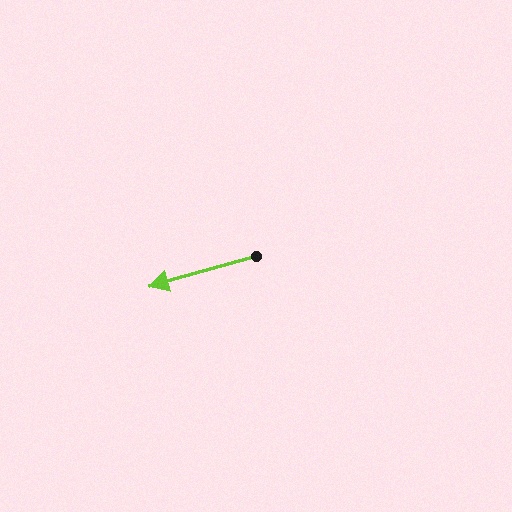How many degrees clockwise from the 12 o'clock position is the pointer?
Approximately 254 degrees.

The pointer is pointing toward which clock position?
Roughly 8 o'clock.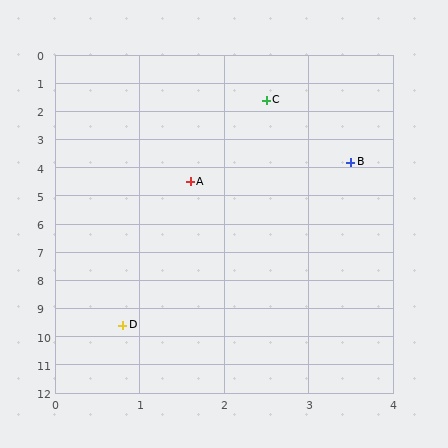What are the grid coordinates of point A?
Point A is at approximately (1.6, 4.5).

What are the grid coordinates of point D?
Point D is at approximately (0.8, 9.6).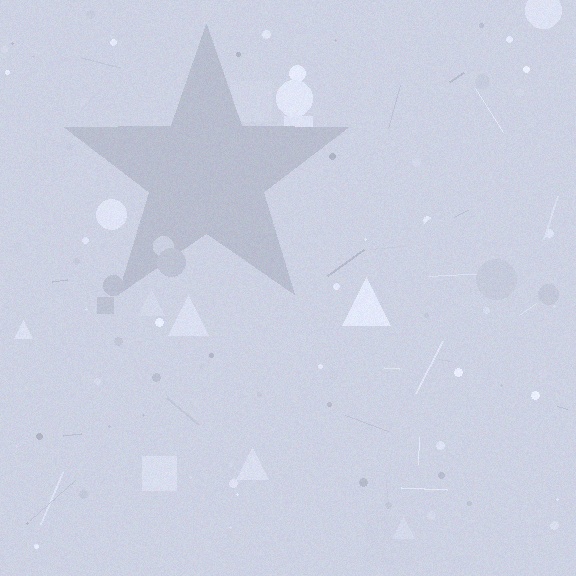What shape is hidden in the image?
A star is hidden in the image.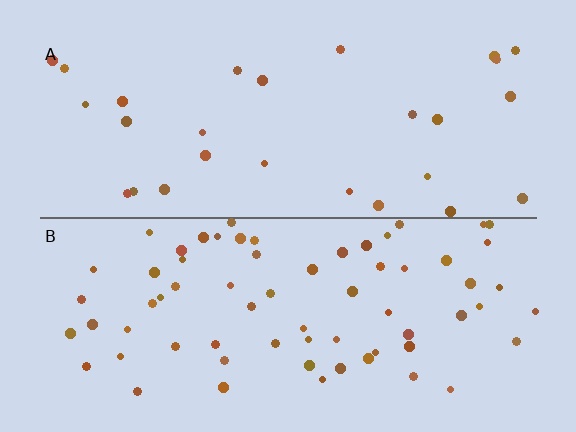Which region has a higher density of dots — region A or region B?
B (the bottom).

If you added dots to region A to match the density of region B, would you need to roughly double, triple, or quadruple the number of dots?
Approximately double.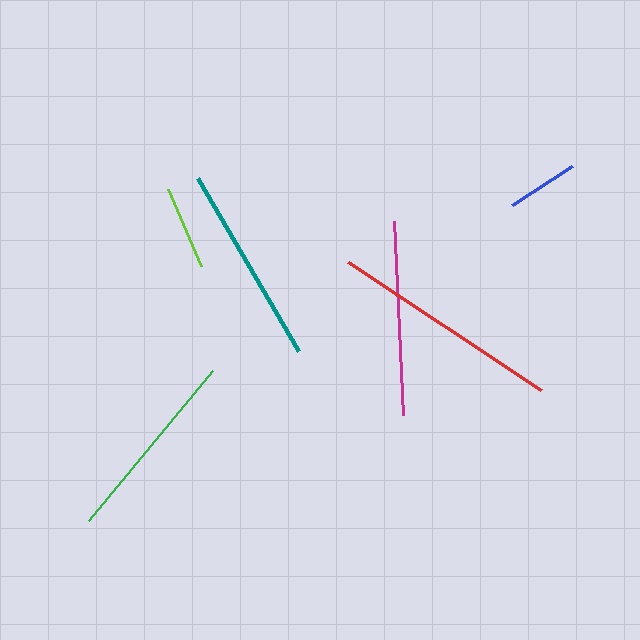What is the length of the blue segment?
The blue segment is approximately 71 pixels long.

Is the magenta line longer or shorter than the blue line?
The magenta line is longer than the blue line.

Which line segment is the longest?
The red line is the longest at approximately 232 pixels.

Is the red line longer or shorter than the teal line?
The red line is longer than the teal line.